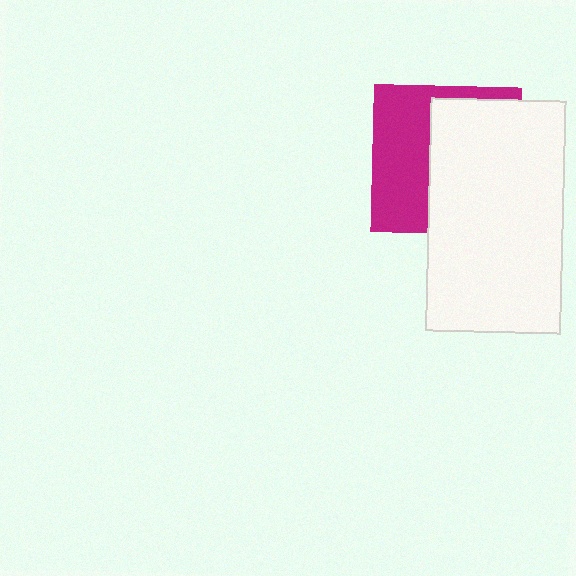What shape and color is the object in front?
The object in front is a white rectangle.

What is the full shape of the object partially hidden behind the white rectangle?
The partially hidden object is a magenta square.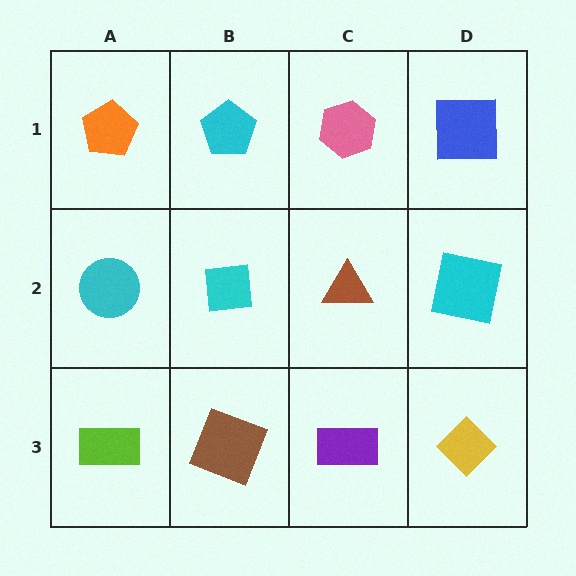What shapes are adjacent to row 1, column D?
A cyan square (row 2, column D), a pink hexagon (row 1, column C).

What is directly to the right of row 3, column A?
A brown square.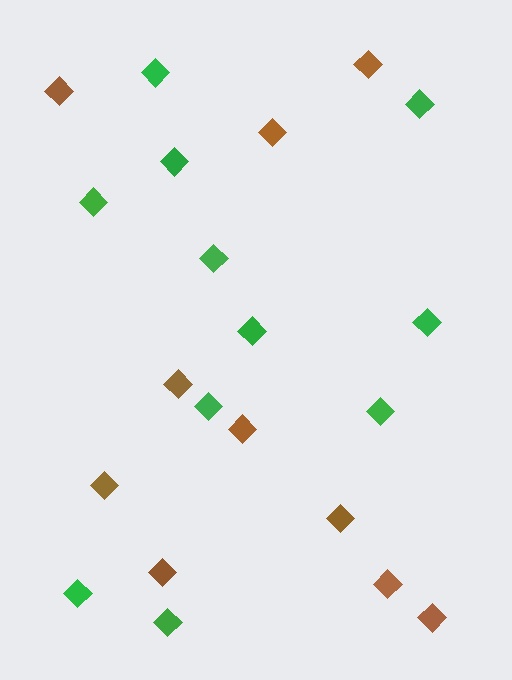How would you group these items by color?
There are 2 groups: one group of green diamonds (11) and one group of brown diamonds (10).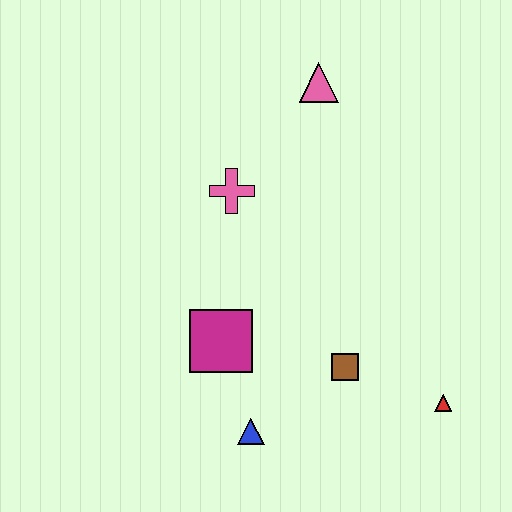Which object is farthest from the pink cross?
The red triangle is farthest from the pink cross.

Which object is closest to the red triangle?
The brown square is closest to the red triangle.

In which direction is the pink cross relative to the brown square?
The pink cross is above the brown square.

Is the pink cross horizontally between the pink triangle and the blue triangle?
No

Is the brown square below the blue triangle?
No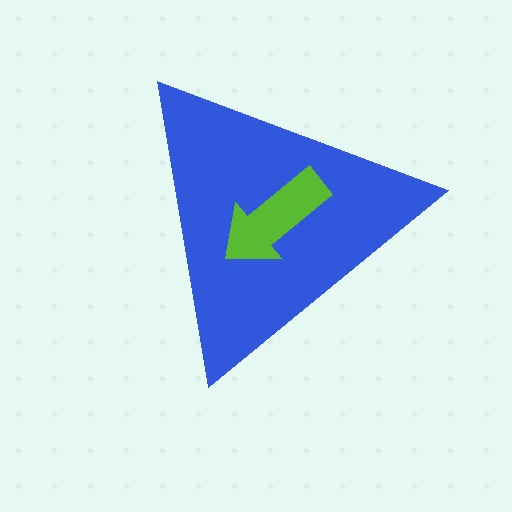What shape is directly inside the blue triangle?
The lime arrow.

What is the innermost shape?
The lime arrow.